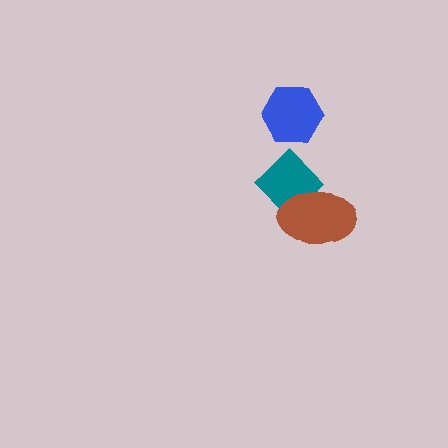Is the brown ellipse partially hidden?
No, no other shape covers it.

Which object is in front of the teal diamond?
The brown ellipse is in front of the teal diamond.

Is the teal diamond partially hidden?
Yes, it is partially covered by another shape.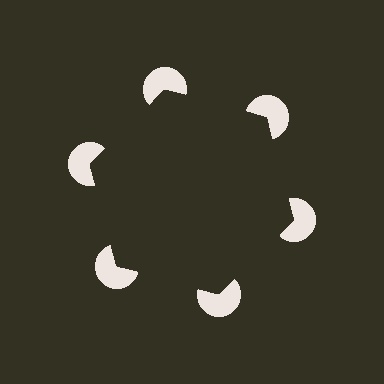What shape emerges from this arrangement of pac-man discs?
An illusory hexagon — its edges are inferred from the aligned wedge cuts in the pac-man discs, not physically drawn.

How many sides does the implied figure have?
6 sides.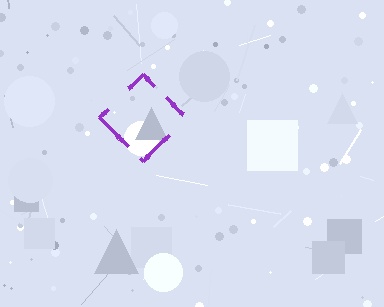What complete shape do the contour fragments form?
The contour fragments form a diamond.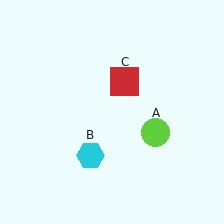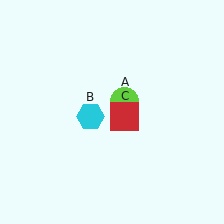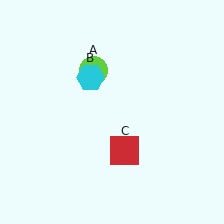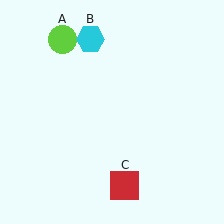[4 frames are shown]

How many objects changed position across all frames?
3 objects changed position: lime circle (object A), cyan hexagon (object B), red square (object C).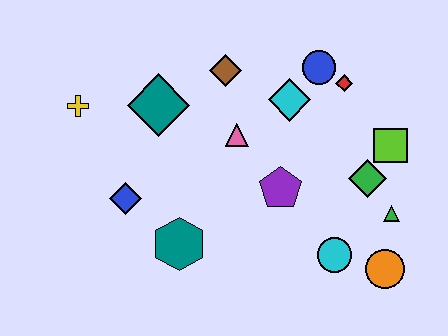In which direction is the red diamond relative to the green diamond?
The red diamond is above the green diamond.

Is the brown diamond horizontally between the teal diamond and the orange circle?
Yes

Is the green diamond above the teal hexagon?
Yes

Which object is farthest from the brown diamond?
The orange circle is farthest from the brown diamond.